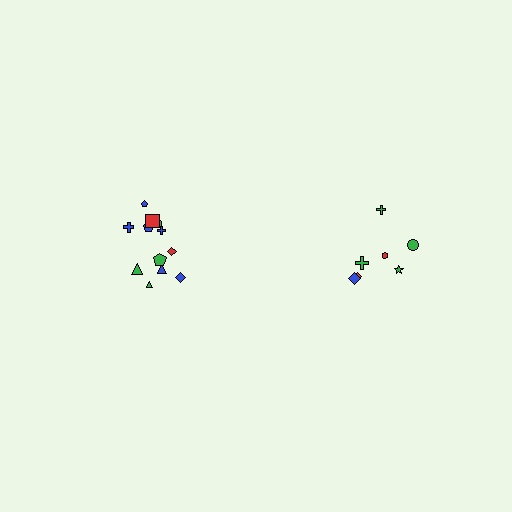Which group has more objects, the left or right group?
The left group.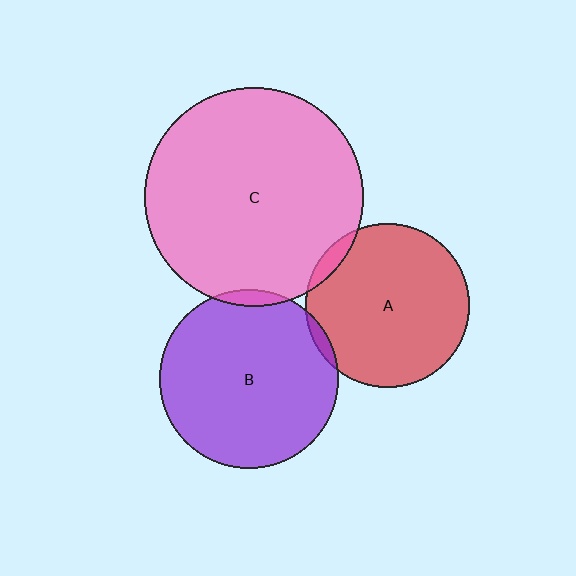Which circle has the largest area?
Circle C (pink).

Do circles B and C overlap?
Yes.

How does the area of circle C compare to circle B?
Approximately 1.5 times.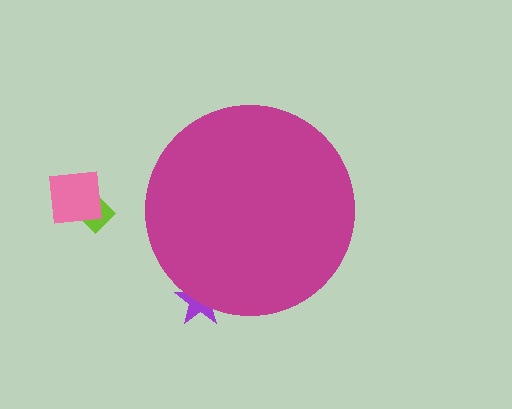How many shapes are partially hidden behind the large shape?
1 shape is partially hidden.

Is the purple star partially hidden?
Yes, the purple star is partially hidden behind the magenta circle.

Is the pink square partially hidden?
No, the pink square is fully visible.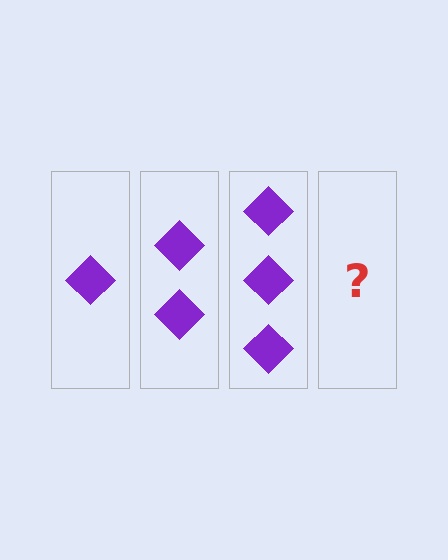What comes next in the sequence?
The next element should be 4 diamonds.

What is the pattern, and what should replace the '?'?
The pattern is that each step adds one more diamond. The '?' should be 4 diamonds.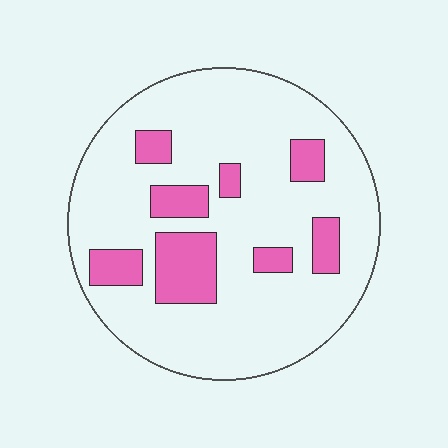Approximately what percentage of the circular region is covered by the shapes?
Approximately 20%.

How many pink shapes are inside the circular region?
8.